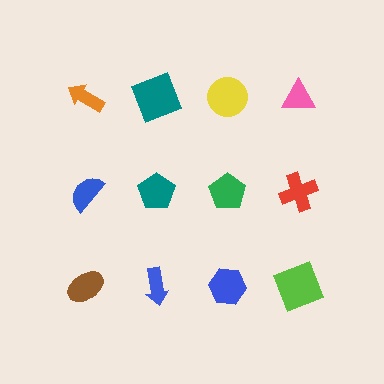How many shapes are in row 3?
4 shapes.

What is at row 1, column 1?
An orange arrow.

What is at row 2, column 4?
A red cross.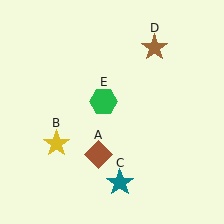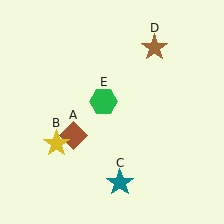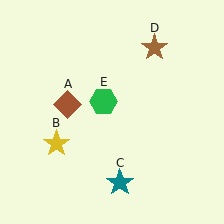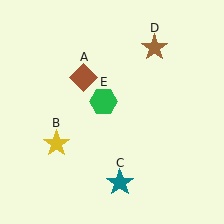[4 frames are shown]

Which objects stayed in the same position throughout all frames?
Yellow star (object B) and teal star (object C) and brown star (object D) and green hexagon (object E) remained stationary.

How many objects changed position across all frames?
1 object changed position: brown diamond (object A).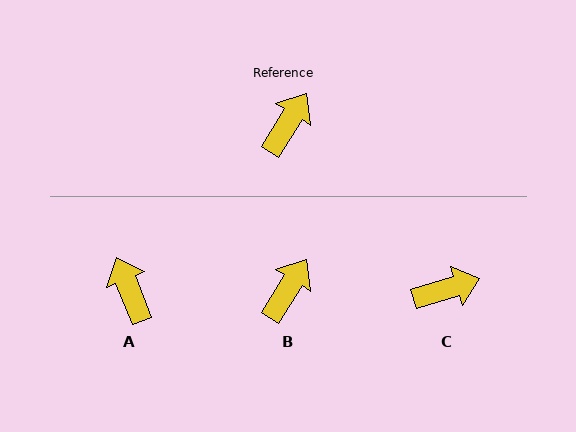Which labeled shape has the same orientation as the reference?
B.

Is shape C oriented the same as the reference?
No, it is off by about 41 degrees.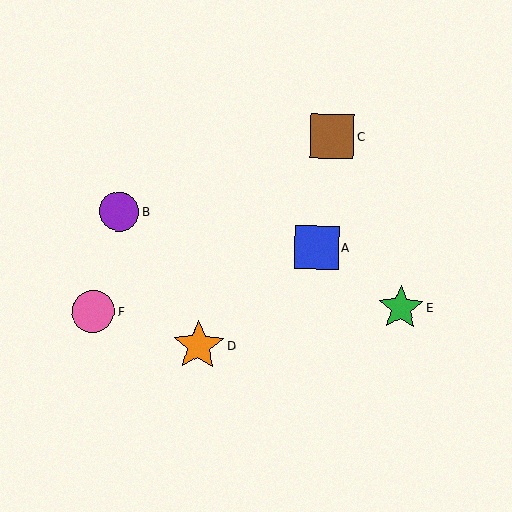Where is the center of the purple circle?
The center of the purple circle is at (119, 212).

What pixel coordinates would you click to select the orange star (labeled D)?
Click at (199, 346) to select the orange star D.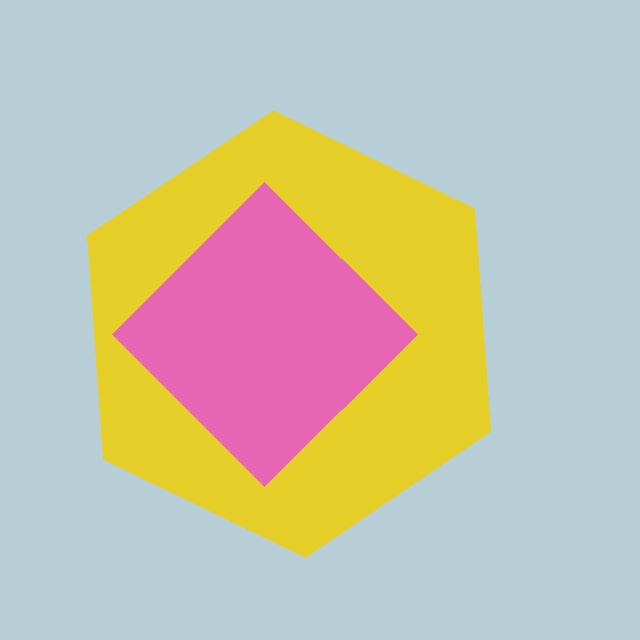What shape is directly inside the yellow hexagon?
The pink diamond.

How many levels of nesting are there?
2.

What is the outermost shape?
The yellow hexagon.